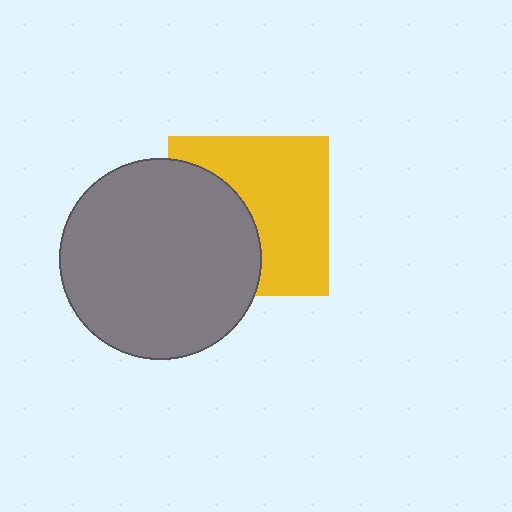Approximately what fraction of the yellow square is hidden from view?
Roughly 41% of the yellow square is hidden behind the gray circle.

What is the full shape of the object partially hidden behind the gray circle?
The partially hidden object is a yellow square.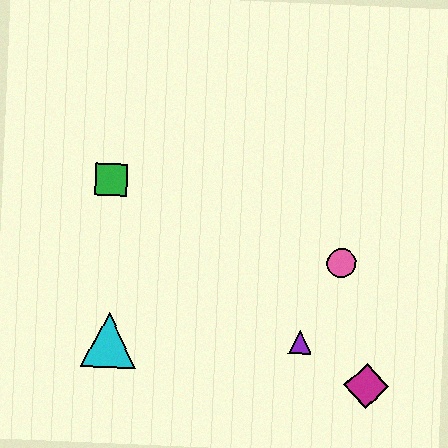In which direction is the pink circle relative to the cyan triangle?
The pink circle is to the right of the cyan triangle.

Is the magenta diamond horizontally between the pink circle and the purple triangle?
No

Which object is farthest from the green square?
The magenta diamond is farthest from the green square.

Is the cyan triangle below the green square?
Yes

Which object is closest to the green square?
The cyan triangle is closest to the green square.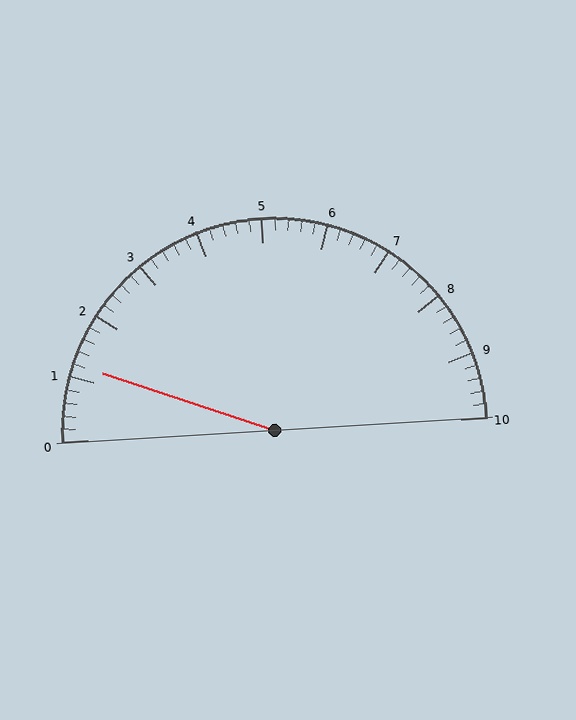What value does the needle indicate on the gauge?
The needle indicates approximately 1.2.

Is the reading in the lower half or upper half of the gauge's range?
The reading is in the lower half of the range (0 to 10).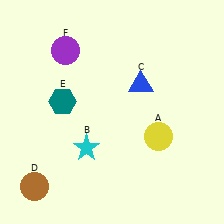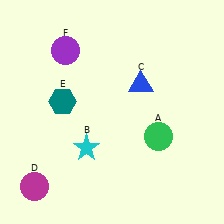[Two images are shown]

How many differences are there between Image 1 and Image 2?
There are 2 differences between the two images.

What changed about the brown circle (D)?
In Image 1, D is brown. In Image 2, it changed to magenta.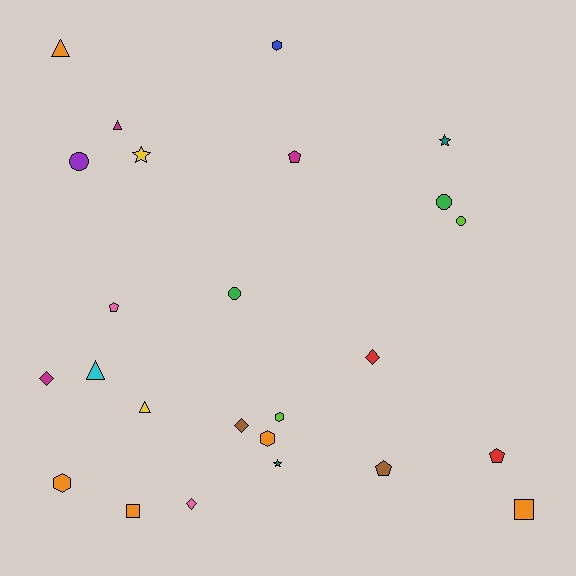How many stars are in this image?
There are 3 stars.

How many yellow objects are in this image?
There are 2 yellow objects.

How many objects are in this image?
There are 25 objects.